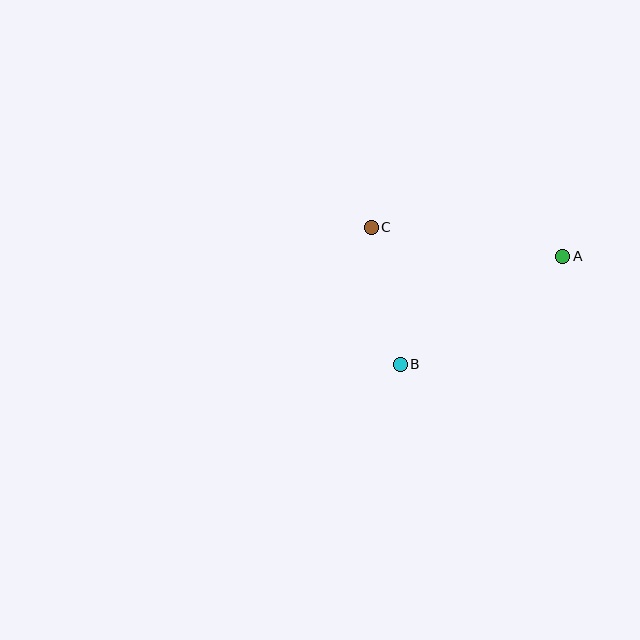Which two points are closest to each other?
Points B and C are closest to each other.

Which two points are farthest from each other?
Points A and B are farthest from each other.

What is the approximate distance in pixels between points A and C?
The distance between A and C is approximately 194 pixels.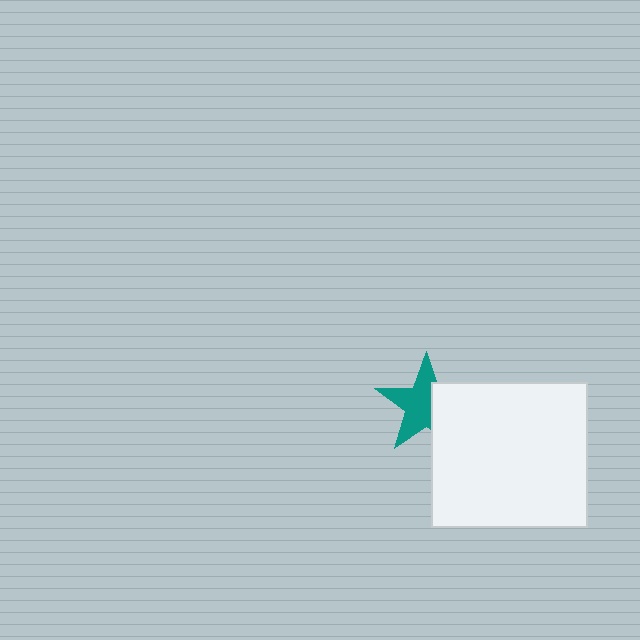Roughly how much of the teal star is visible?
About half of it is visible (roughly 62%).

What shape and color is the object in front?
The object in front is a white rectangle.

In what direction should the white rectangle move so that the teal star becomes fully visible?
The white rectangle should move right. That is the shortest direction to clear the overlap and leave the teal star fully visible.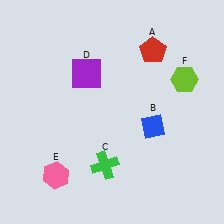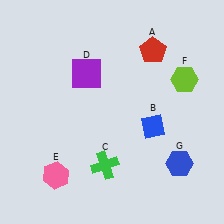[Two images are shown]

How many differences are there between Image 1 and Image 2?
There is 1 difference between the two images.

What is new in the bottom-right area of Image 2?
A blue hexagon (G) was added in the bottom-right area of Image 2.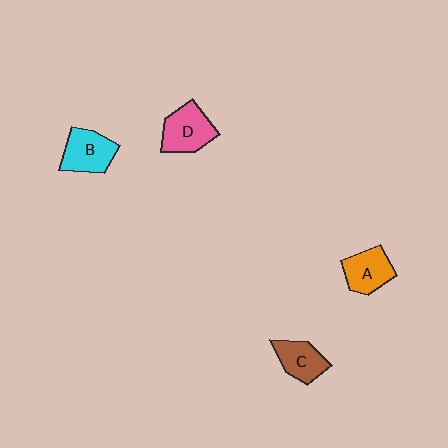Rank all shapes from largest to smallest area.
From largest to smallest: D (pink), B (cyan), A (orange), C (brown).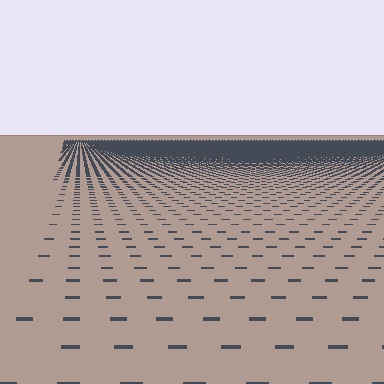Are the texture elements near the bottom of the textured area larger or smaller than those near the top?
Larger. Near the bottom, elements are closer to the viewer and appear at a bigger on-screen size.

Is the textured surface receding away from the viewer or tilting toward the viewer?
The surface is receding away from the viewer. Texture elements get smaller and denser toward the top.